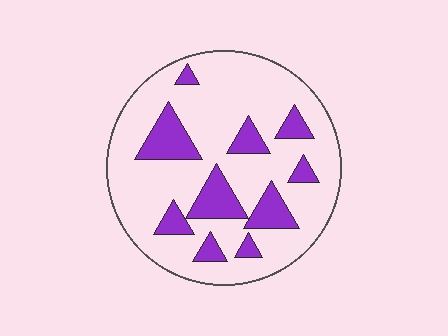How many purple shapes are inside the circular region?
10.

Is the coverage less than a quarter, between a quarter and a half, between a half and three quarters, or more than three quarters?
Less than a quarter.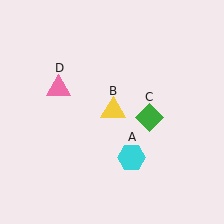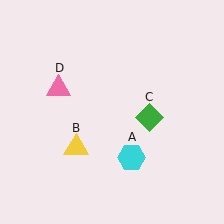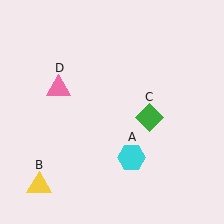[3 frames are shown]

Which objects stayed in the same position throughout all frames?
Cyan hexagon (object A) and green diamond (object C) and pink triangle (object D) remained stationary.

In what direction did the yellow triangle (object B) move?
The yellow triangle (object B) moved down and to the left.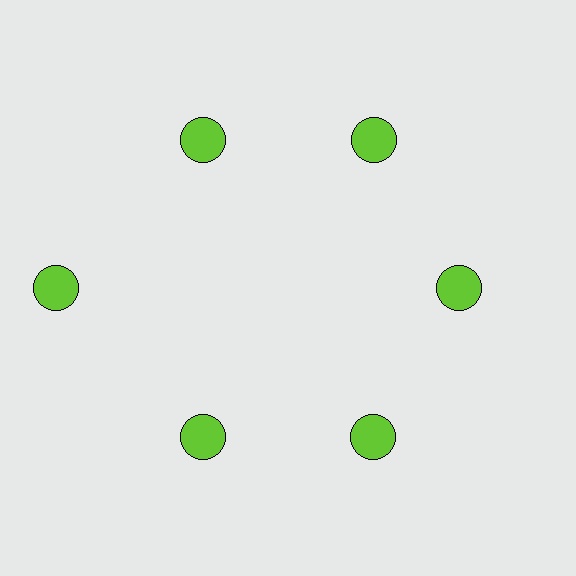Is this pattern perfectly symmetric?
No. The 6 lime circles are arranged in a ring, but one element near the 9 o'clock position is pushed outward from the center, breaking the 6-fold rotational symmetry.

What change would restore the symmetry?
The symmetry would be restored by moving it inward, back onto the ring so that all 6 circles sit at equal angles and equal distance from the center.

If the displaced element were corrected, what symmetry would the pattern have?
It would have 6-fold rotational symmetry — the pattern would map onto itself every 60 degrees.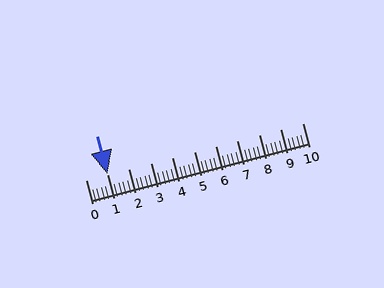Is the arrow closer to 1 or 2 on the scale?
The arrow is closer to 1.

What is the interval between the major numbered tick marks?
The major tick marks are spaced 1 units apart.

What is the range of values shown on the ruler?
The ruler shows values from 0 to 10.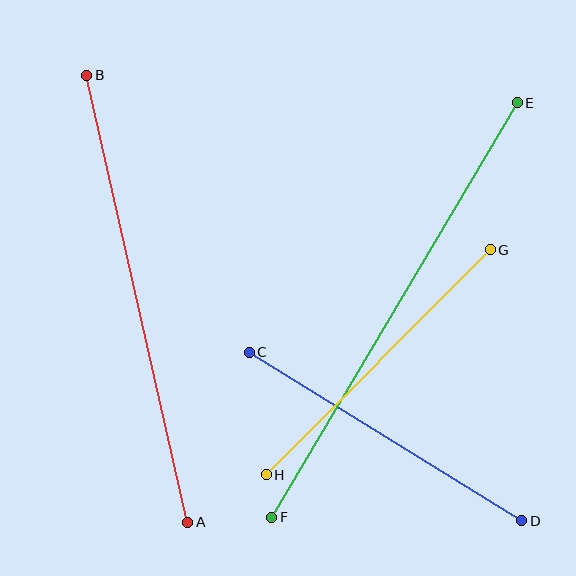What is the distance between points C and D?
The distance is approximately 320 pixels.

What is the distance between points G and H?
The distance is approximately 317 pixels.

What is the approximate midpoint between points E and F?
The midpoint is at approximately (395, 310) pixels.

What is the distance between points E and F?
The distance is approximately 482 pixels.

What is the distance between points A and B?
The distance is approximately 459 pixels.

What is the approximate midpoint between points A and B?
The midpoint is at approximately (137, 299) pixels.